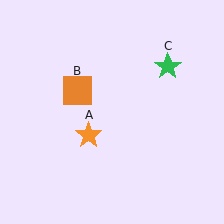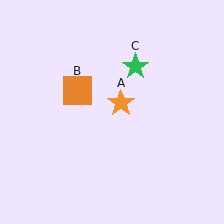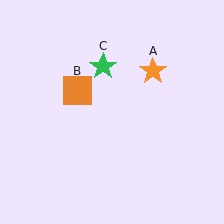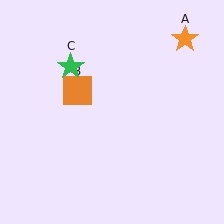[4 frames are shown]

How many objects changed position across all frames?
2 objects changed position: orange star (object A), green star (object C).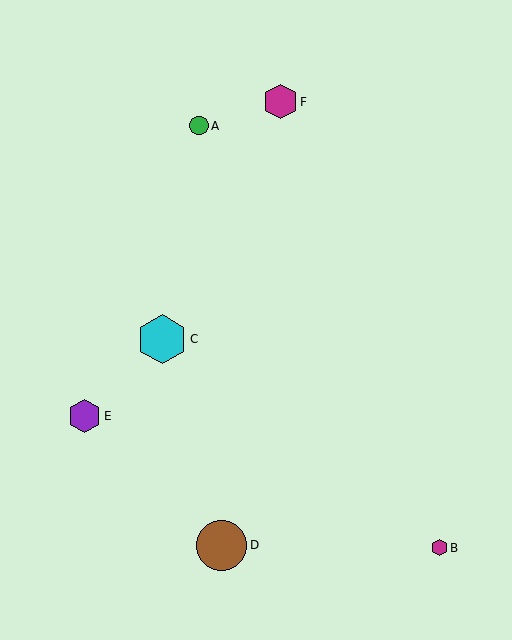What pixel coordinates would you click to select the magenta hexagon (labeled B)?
Click at (440, 548) to select the magenta hexagon B.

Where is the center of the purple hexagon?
The center of the purple hexagon is at (85, 416).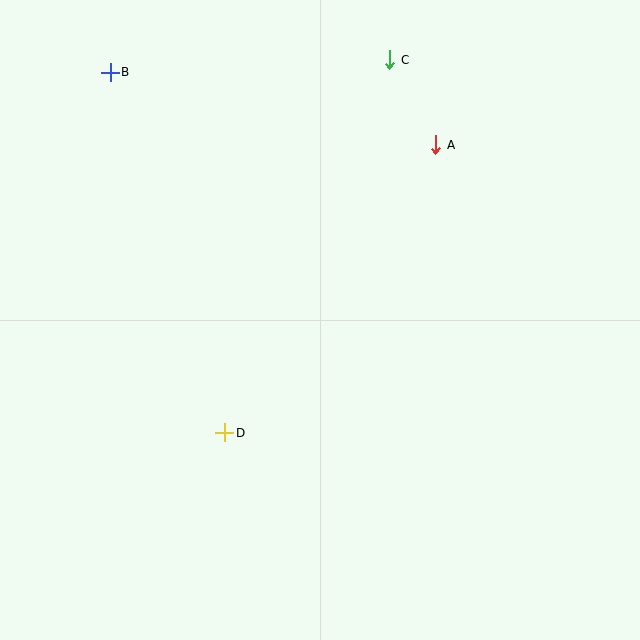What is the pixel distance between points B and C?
The distance between B and C is 280 pixels.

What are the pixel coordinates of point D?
Point D is at (225, 433).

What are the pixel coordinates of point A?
Point A is at (436, 145).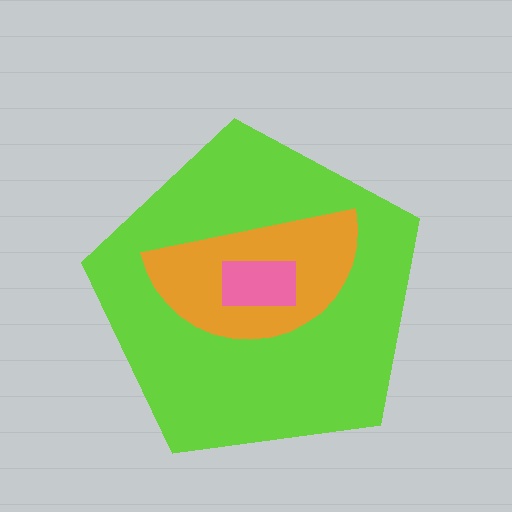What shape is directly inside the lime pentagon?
The orange semicircle.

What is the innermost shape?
The pink rectangle.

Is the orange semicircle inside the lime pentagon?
Yes.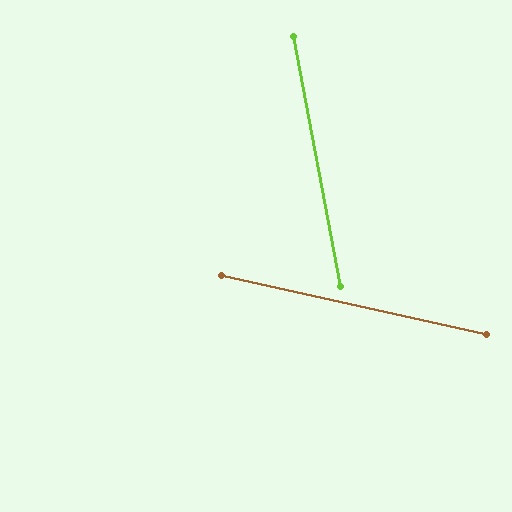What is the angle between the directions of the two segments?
Approximately 67 degrees.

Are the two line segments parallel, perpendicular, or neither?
Neither parallel nor perpendicular — they differ by about 67°.